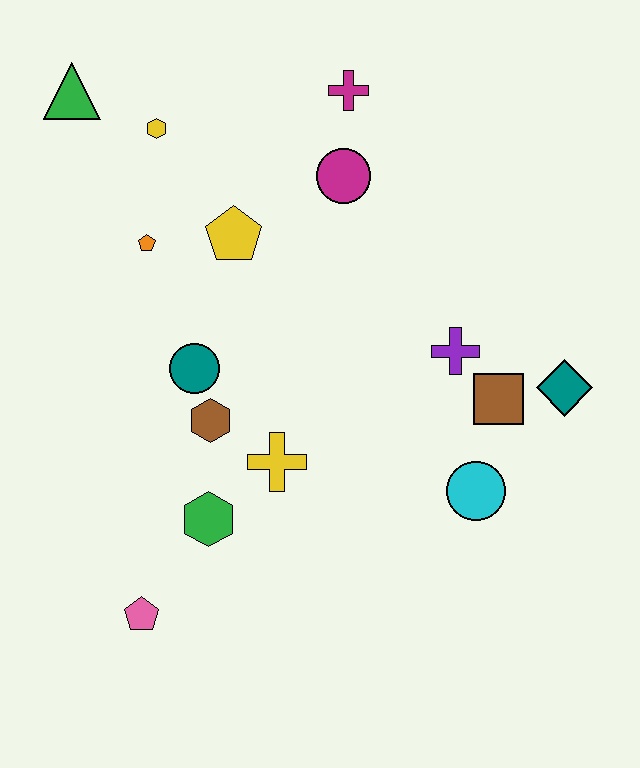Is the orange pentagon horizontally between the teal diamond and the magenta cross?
No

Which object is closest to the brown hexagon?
The teal circle is closest to the brown hexagon.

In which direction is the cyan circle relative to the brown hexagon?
The cyan circle is to the right of the brown hexagon.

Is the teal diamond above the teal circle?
No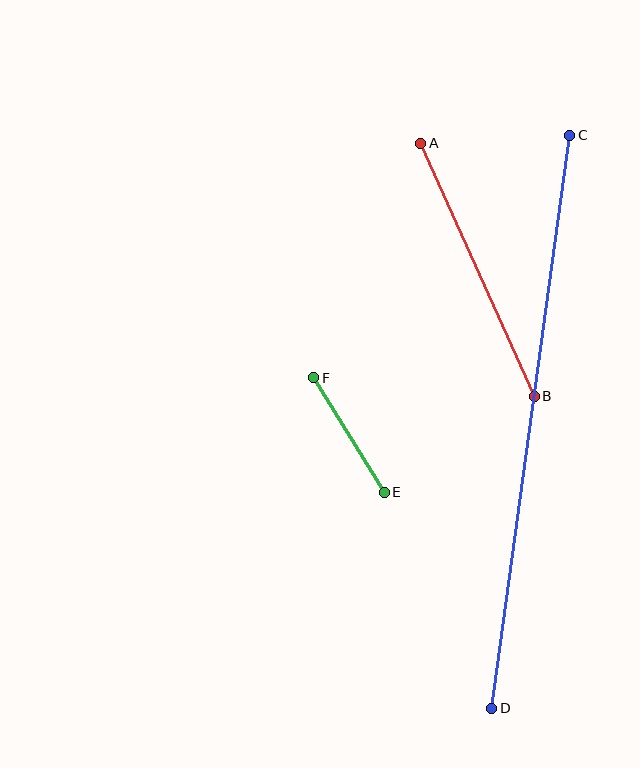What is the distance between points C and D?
The distance is approximately 578 pixels.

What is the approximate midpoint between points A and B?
The midpoint is at approximately (478, 270) pixels.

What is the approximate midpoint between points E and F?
The midpoint is at approximately (349, 435) pixels.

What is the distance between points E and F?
The distance is approximately 135 pixels.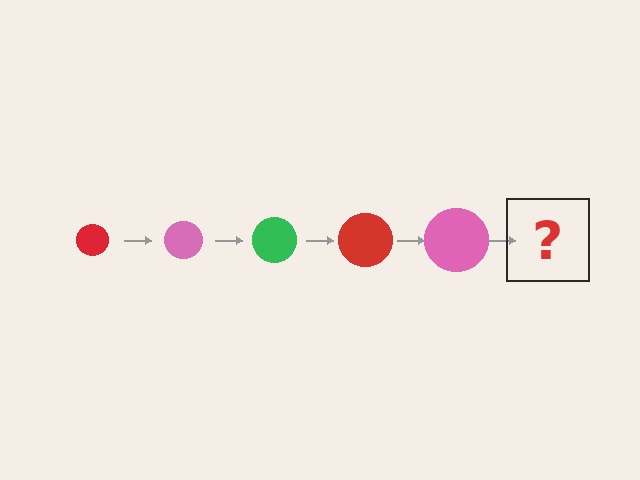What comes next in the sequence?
The next element should be a green circle, larger than the previous one.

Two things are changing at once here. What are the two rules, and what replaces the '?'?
The two rules are that the circle grows larger each step and the color cycles through red, pink, and green. The '?' should be a green circle, larger than the previous one.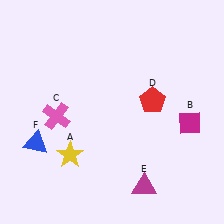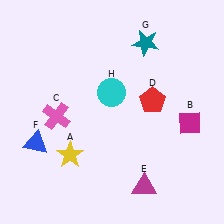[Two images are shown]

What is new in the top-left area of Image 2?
A cyan circle (H) was added in the top-left area of Image 2.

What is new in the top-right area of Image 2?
A teal star (G) was added in the top-right area of Image 2.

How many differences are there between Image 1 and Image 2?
There are 2 differences between the two images.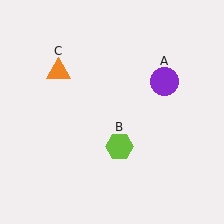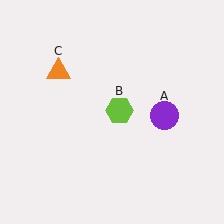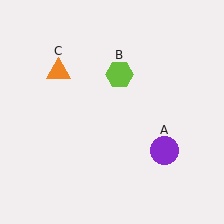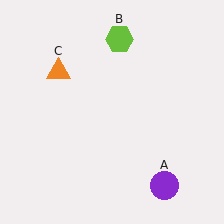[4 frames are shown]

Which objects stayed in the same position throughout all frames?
Orange triangle (object C) remained stationary.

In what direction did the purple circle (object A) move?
The purple circle (object A) moved down.